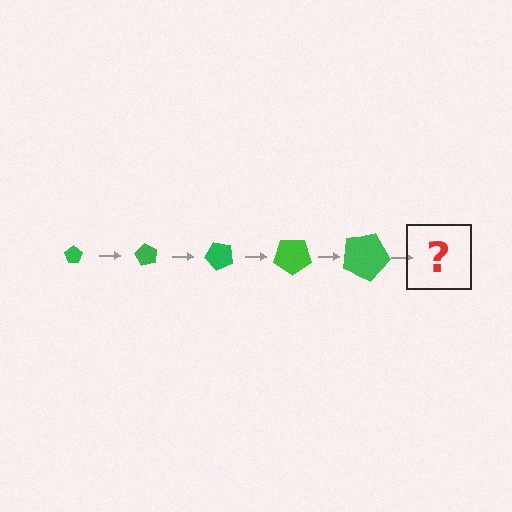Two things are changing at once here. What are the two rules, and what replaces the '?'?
The two rules are that the pentagon grows larger each step and it rotates 60 degrees each step. The '?' should be a pentagon, larger than the previous one and rotated 300 degrees from the start.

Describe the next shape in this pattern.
It should be a pentagon, larger than the previous one and rotated 300 degrees from the start.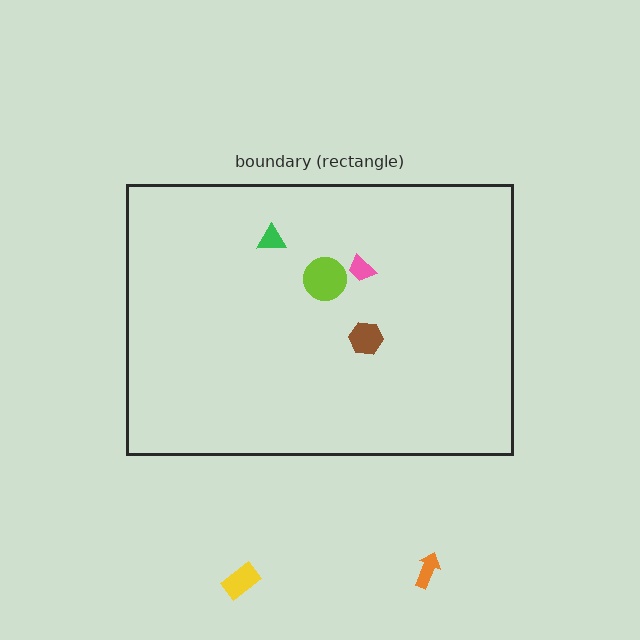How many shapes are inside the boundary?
4 inside, 2 outside.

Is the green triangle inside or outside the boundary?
Inside.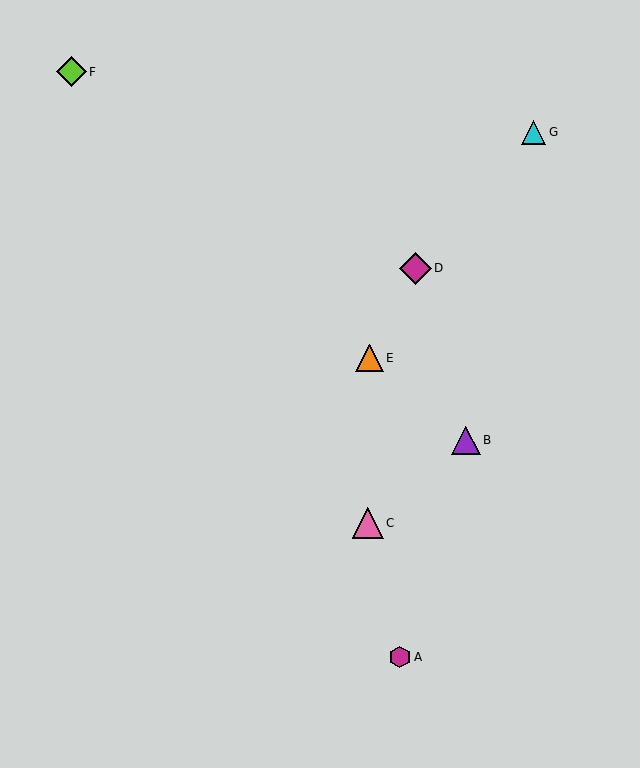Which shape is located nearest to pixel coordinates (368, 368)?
The orange triangle (labeled E) at (369, 358) is nearest to that location.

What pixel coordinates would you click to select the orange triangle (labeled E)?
Click at (369, 358) to select the orange triangle E.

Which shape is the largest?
The magenta diamond (labeled D) is the largest.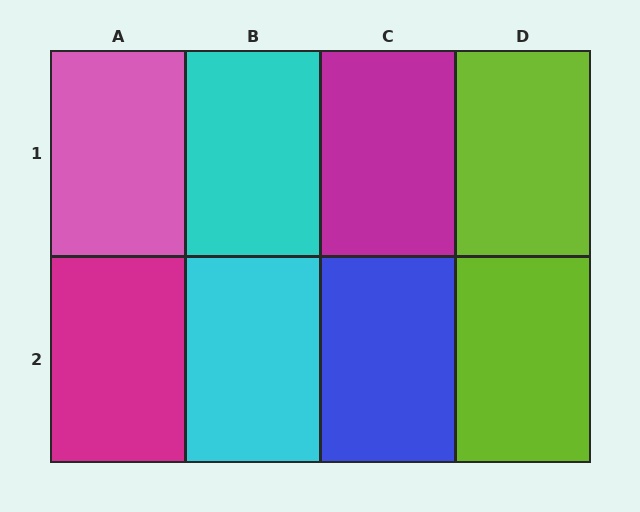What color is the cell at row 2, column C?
Blue.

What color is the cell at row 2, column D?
Lime.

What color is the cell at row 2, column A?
Magenta.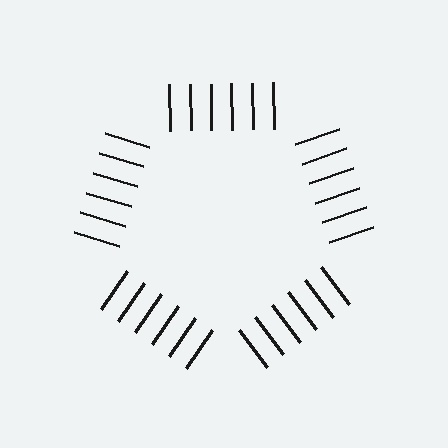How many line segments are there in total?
30 — 6 along each of the 5 edges.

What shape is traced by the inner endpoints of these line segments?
An illusory pentagon — the line segments terminate on its edges but no continuous stroke is drawn.